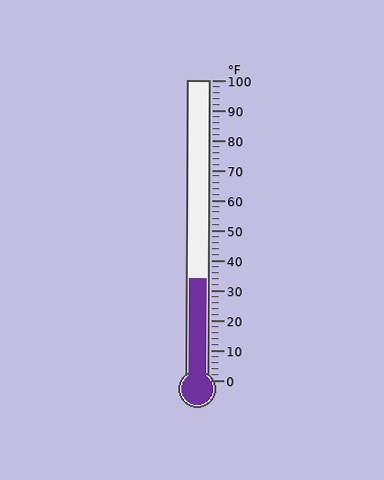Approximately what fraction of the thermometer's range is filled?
The thermometer is filled to approximately 35% of its range.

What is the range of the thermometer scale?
The thermometer scale ranges from 0°F to 100°F.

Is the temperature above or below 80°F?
The temperature is below 80°F.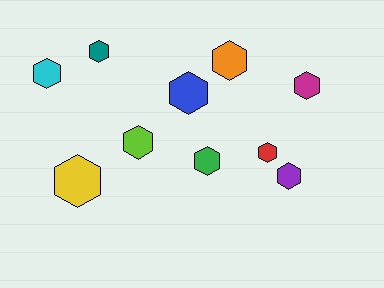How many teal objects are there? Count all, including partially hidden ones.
There is 1 teal object.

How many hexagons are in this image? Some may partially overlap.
There are 10 hexagons.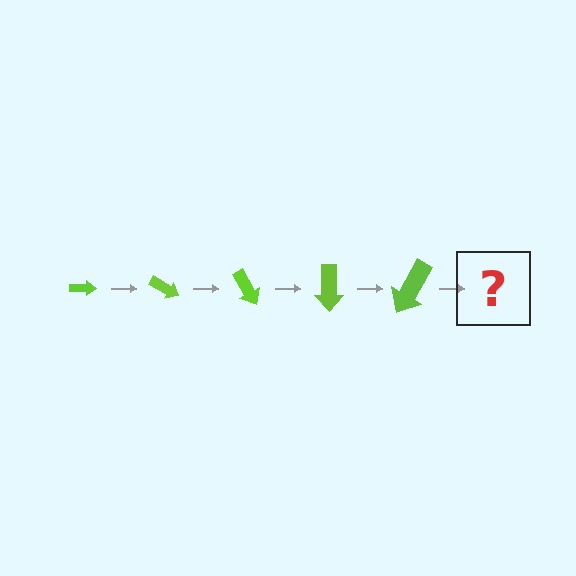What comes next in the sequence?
The next element should be an arrow, larger than the previous one and rotated 150 degrees from the start.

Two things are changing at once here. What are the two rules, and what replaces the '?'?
The two rules are that the arrow grows larger each step and it rotates 30 degrees each step. The '?' should be an arrow, larger than the previous one and rotated 150 degrees from the start.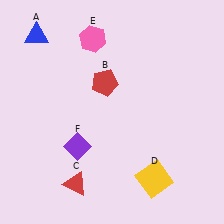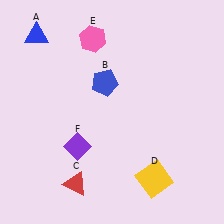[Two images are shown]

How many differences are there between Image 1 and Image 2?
There is 1 difference between the two images.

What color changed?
The pentagon (B) changed from red in Image 1 to blue in Image 2.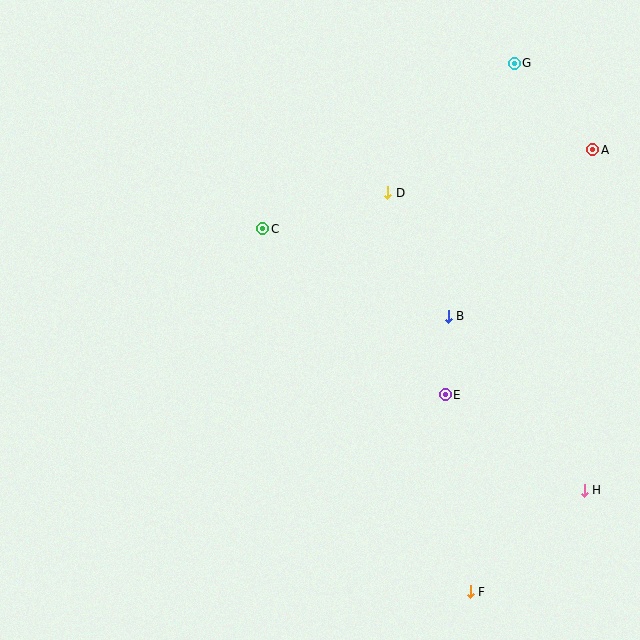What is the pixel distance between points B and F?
The distance between B and F is 276 pixels.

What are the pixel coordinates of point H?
Point H is at (584, 490).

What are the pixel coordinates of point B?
Point B is at (448, 316).